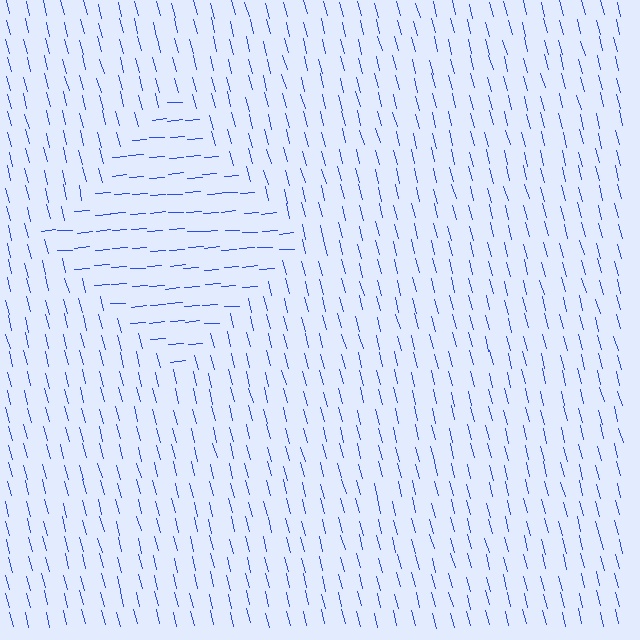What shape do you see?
I see a diamond.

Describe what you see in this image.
The image is filled with small blue line segments. A diamond region in the image has lines oriented differently from the surrounding lines, creating a visible texture boundary.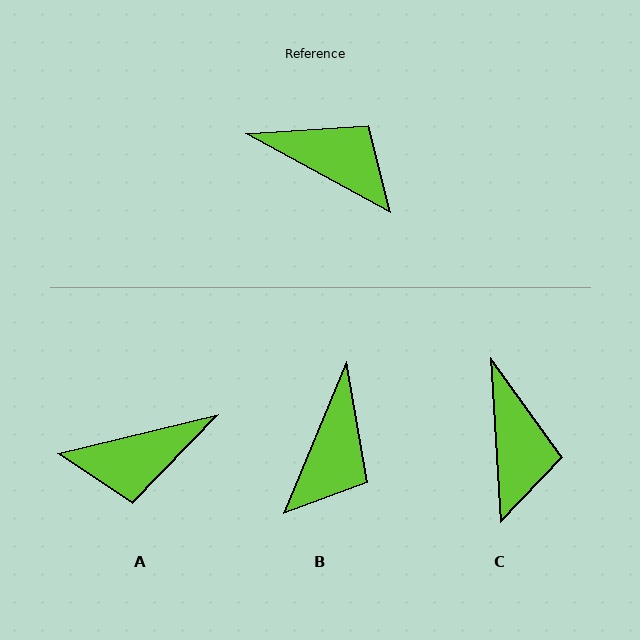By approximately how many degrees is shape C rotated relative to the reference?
Approximately 58 degrees clockwise.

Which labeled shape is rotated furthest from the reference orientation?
A, about 138 degrees away.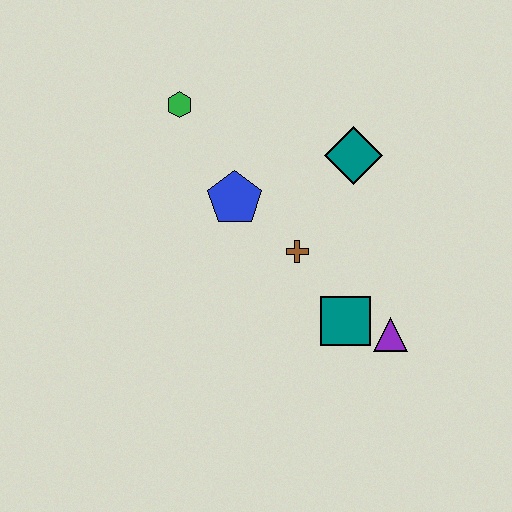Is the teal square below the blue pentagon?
Yes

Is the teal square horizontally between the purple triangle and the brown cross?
Yes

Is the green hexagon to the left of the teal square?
Yes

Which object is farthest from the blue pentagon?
The purple triangle is farthest from the blue pentagon.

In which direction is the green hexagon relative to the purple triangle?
The green hexagon is above the purple triangle.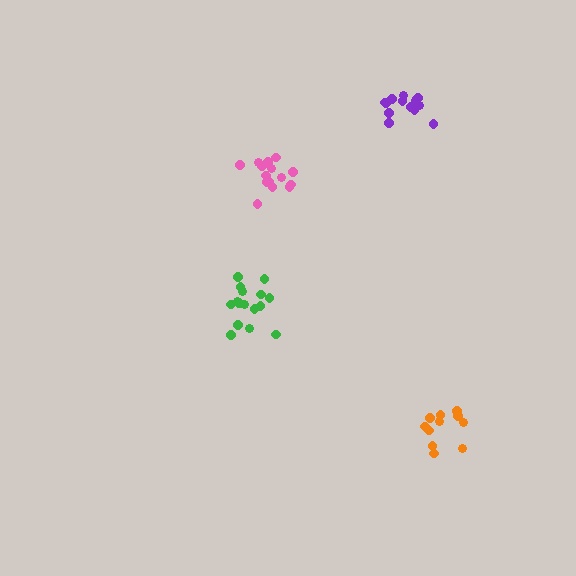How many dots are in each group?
Group 1: 11 dots, Group 2: 16 dots, Group 3: 13 dots, Group 4: 15 dots (55 total).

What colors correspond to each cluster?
The clusters are colored: orange, green, purple, pink.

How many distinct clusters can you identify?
There are 4 distinct clusters.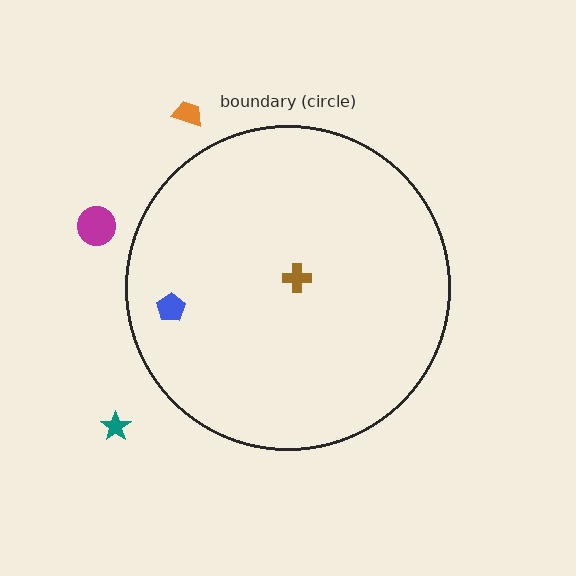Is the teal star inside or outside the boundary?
Outside.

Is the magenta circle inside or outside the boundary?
Outside.